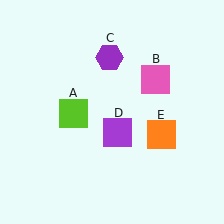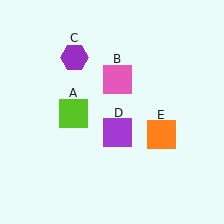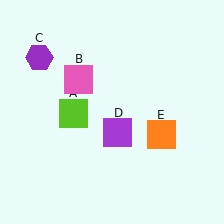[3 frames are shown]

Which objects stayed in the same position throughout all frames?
Lime square (object A) and purple square (object D) and orange square (object E) remained stationary.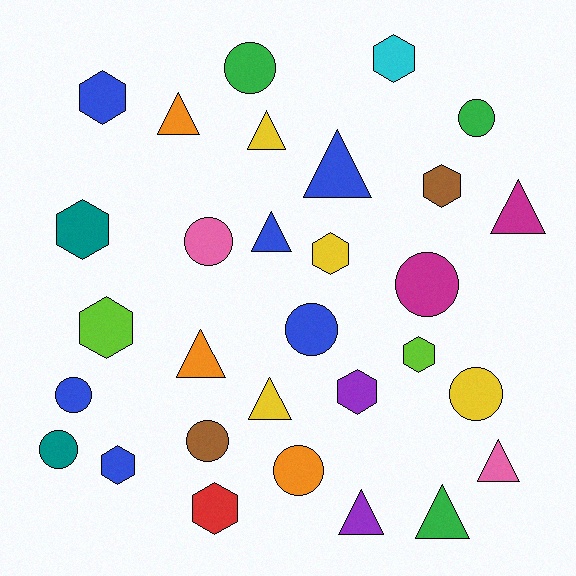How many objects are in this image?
There are 30 objects.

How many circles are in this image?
There are 10 circles.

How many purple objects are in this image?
There are 2 purple objects.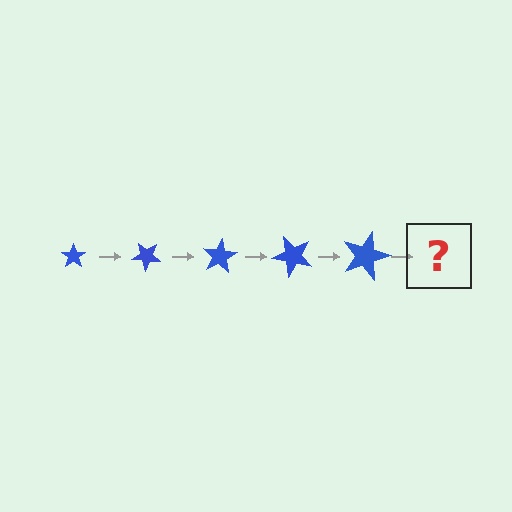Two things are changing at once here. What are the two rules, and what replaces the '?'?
The two rules are that the star grows larger each step and it rotates 40 degrees each step. The '?' should be a star, larger than the previous one and rotated 200 degrees from the start.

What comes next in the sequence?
The next element should be a star, larger than the previous one and rotated 200 degrees from the start.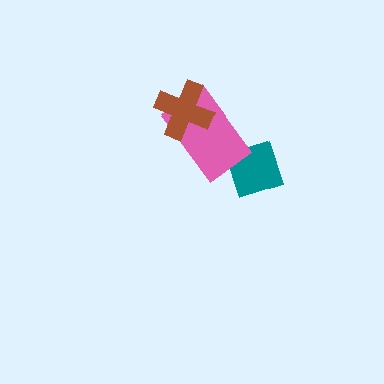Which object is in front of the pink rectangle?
The brown cross is in front of the pink rectangle.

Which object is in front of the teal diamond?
The pink rectangle is in front of the teal diamond.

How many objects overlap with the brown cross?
1 object overlaps with the brown cross.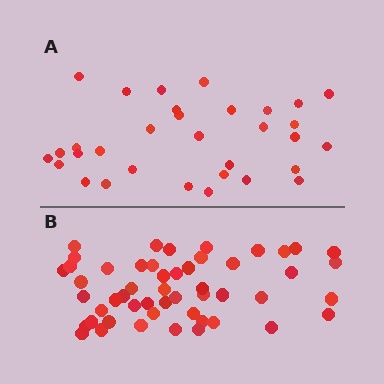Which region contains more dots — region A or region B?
Region B (the bottom region) has more dots.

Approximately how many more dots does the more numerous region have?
Region B has approximately 20 more dots than region A.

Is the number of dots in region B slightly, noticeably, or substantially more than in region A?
Region B has substantially more. The ratio is roughly 1.6 to 1.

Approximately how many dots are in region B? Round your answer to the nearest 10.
About 50 dots. (The exact count is 51, which rounds to 50.)